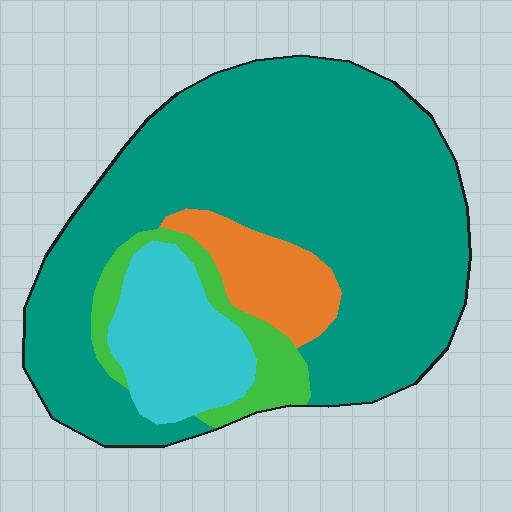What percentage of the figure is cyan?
Cyan covers roughly 15% of the figure.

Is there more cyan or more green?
Cyan.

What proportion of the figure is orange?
Orange takes up about one tenth (1/10) of the figure.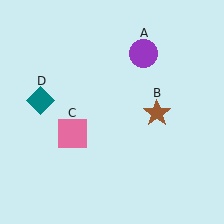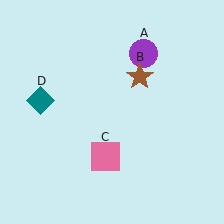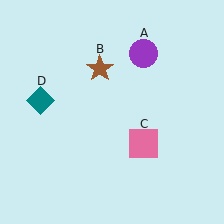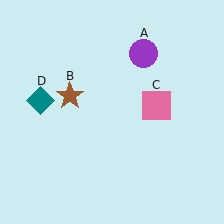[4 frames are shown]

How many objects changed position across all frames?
2 objects changed position: brown star (object B), pink square (object C).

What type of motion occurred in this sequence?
The brown star (object B), pink square (object C) rotated counterclockwise around the center of the scene.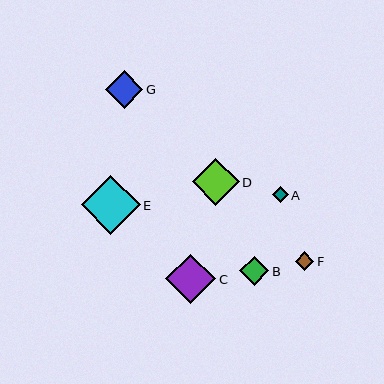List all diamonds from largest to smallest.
From largest to smallest: E, C, D, G, B, F, A.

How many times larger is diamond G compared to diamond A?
Diamond G is approximately 2.4 times the size of diamond A.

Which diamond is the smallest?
Diamond A is the smallest with a size of approximately 16 pixels.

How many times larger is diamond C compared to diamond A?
Diamond C is approximately 3.1 times the size of diamond A.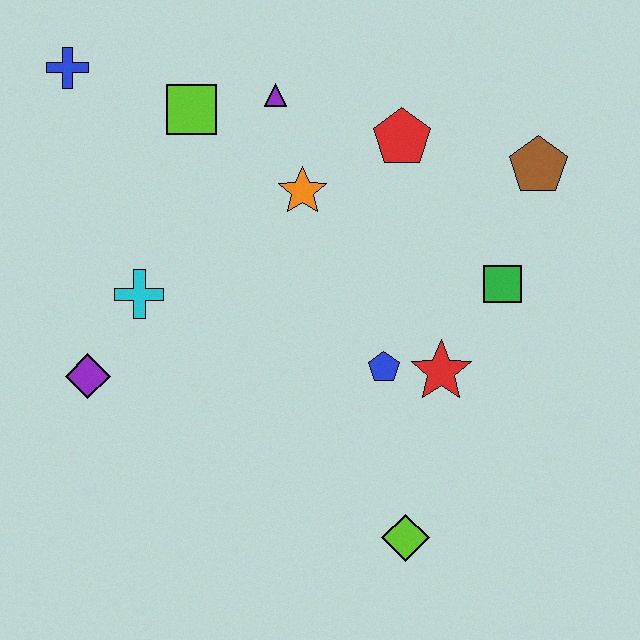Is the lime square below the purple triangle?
Yes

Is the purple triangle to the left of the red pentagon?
Yes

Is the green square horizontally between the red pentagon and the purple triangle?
No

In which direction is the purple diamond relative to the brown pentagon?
The purple diamond is to the left of the brown pentagon.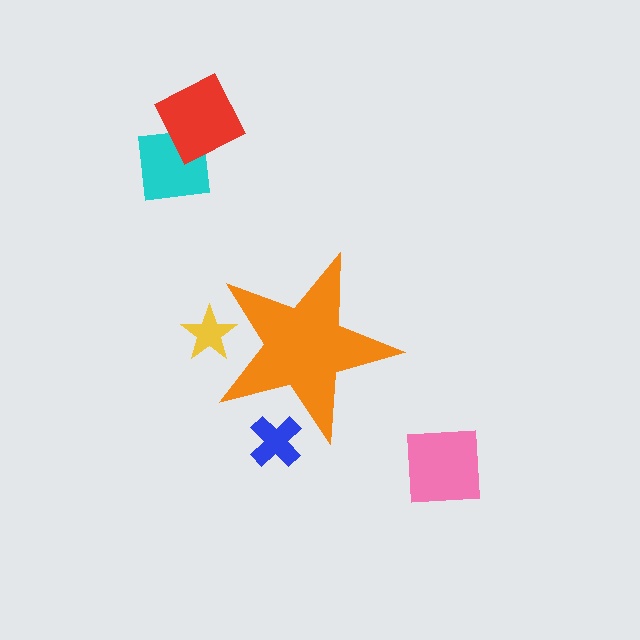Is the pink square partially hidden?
No, the pink square is fully visible.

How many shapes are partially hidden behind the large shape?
2 shapes are partially hidden.